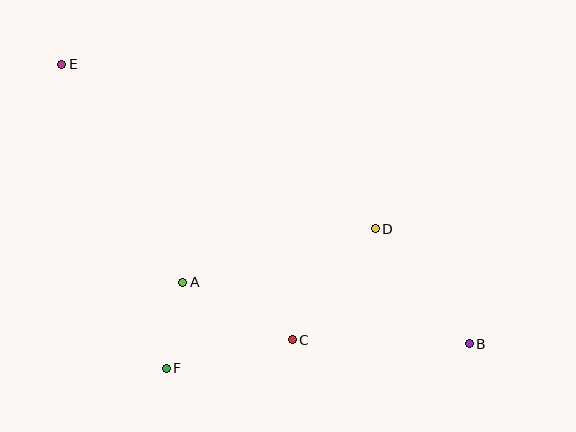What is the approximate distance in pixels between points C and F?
The distance between C and F is approximately 129 pixels.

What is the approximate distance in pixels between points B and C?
The distance between B and C is approximately 177 pixels.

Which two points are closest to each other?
Points A and F are closest to each other.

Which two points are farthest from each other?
Points B and E are farthest from each other.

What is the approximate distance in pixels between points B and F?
The distance between B and F is approximately 304 pixels.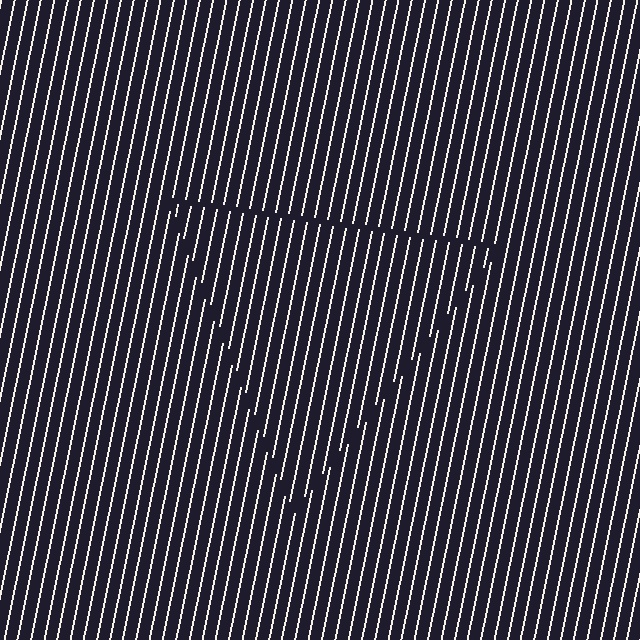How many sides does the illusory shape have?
3 sides — the line-ends trace a triangle.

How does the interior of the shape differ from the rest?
The interior of the shape contains the same grating, shifted by half a period — the contour is defined by the phase discontinuity where line-ends from the inner and outer gratings abut.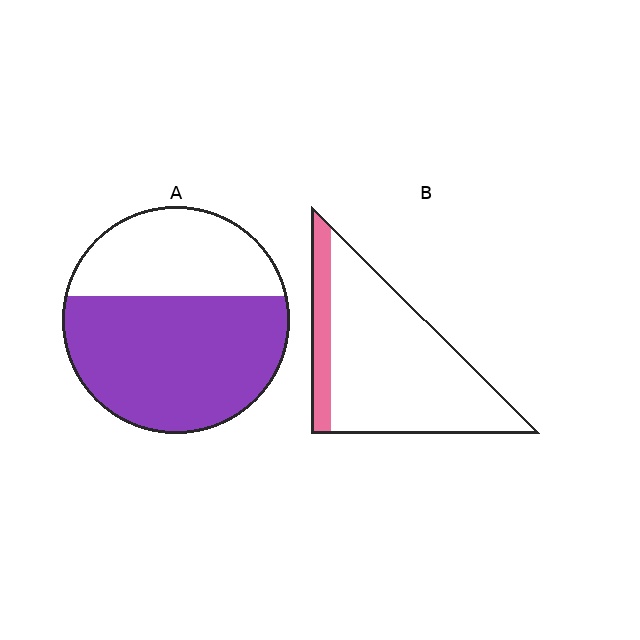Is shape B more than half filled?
No.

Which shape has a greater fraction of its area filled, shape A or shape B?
Shape A.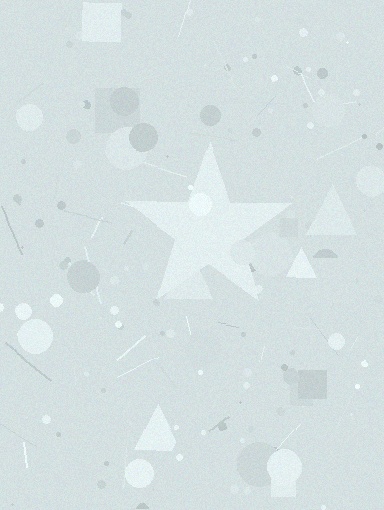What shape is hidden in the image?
A star is hidden in the image.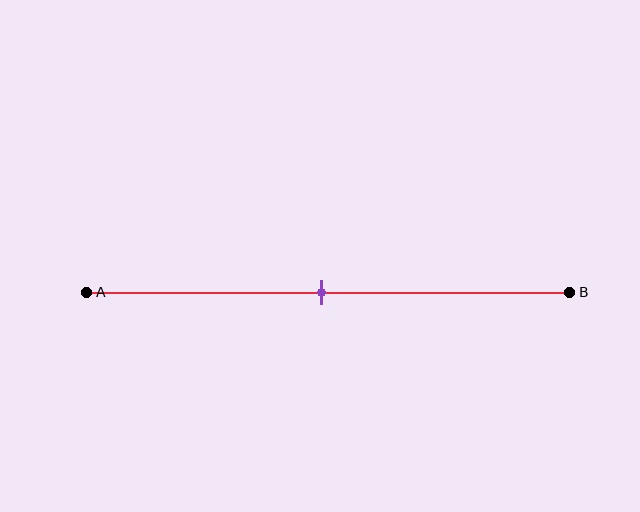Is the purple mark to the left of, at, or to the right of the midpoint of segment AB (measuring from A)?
The purple mark is approximately at the midpoint of segment AB.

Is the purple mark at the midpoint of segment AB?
Yes, the mark is approximately at the midpoint.